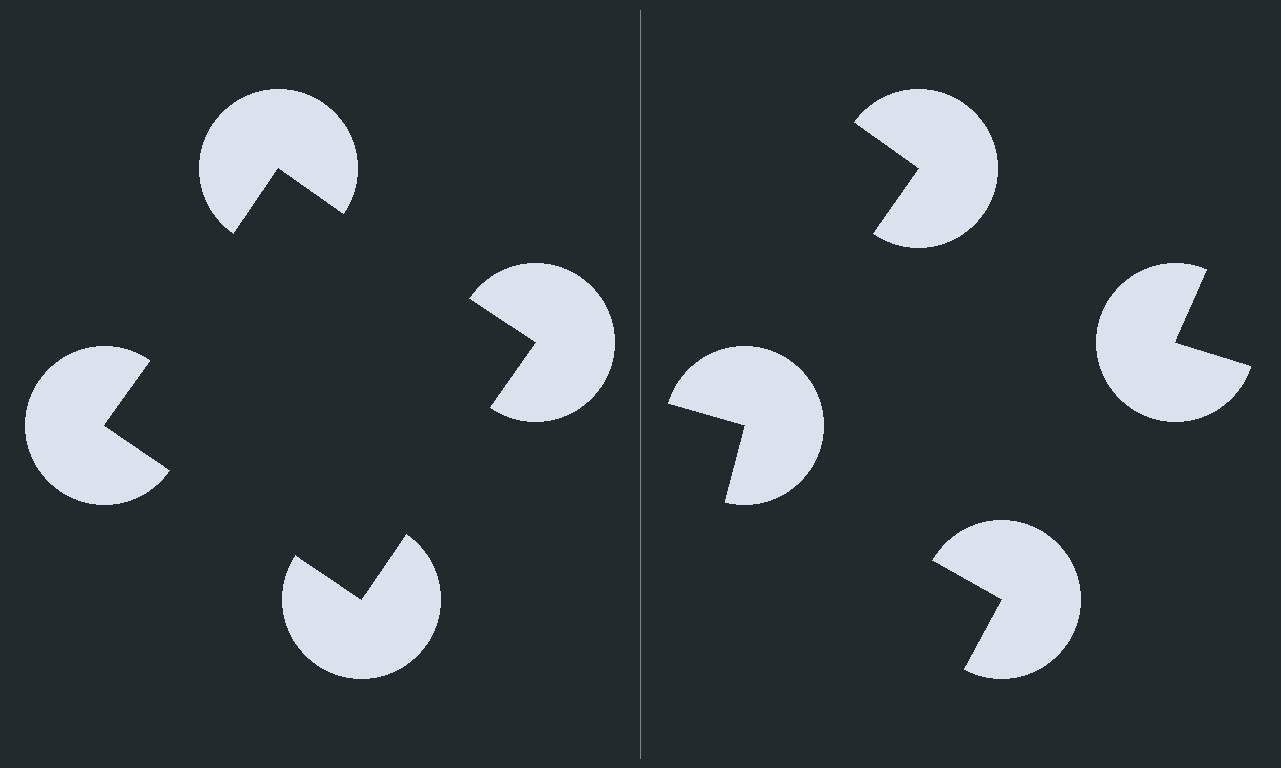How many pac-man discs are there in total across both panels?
8 — 4 on each side.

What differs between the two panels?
The pac-man discs are positioned identically on both sides; only the wedge orientations differ. On the left they align to a square; on the right they are misaligned.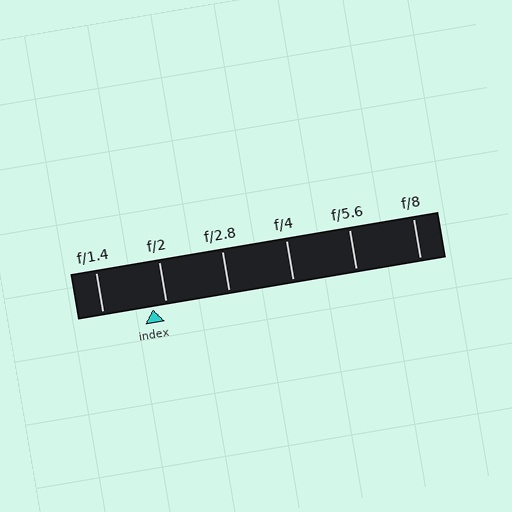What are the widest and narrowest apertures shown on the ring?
The widest aperture shown is f/1.4 and the narrowest is f/8.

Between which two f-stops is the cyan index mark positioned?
The index mark is between f/1.4 and f/2.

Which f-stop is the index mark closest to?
The index mark is closest to f/2.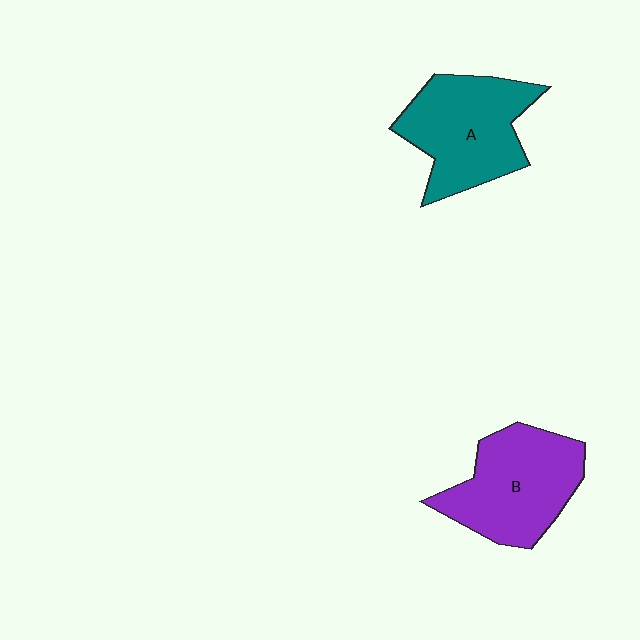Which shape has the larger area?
Shape A (teal).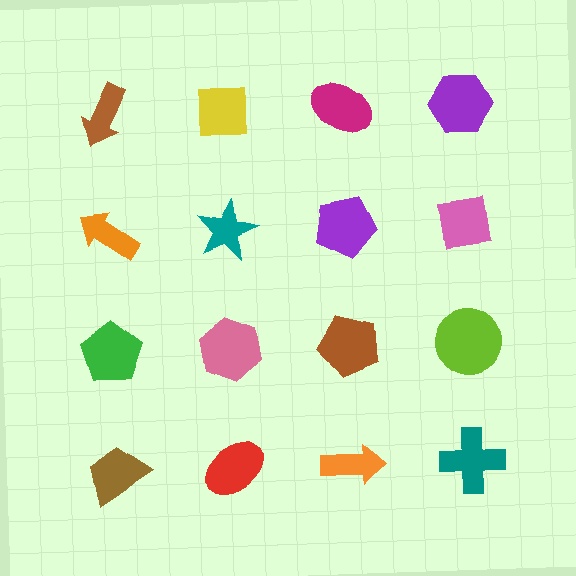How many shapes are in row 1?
4 shapes.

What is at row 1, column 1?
A brown arrow.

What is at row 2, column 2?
A teal star.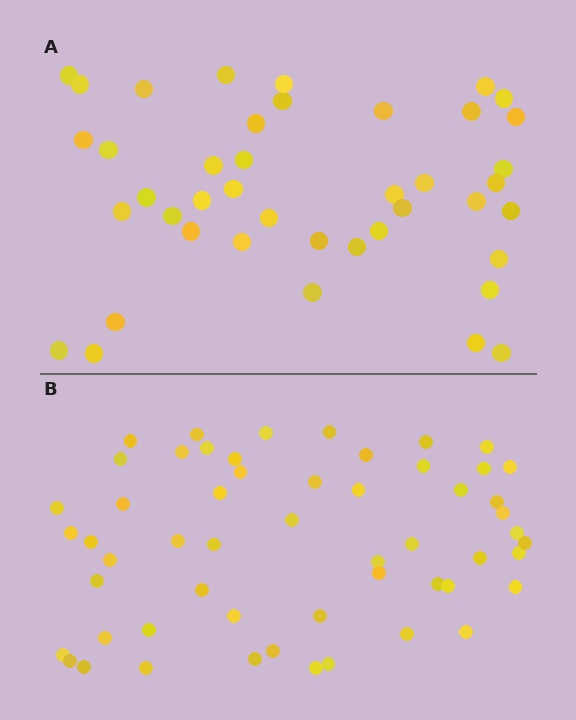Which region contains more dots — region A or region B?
Region B (the bottom region) has more dots.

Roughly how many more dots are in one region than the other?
Region B has approximately 15 more dots than region A.